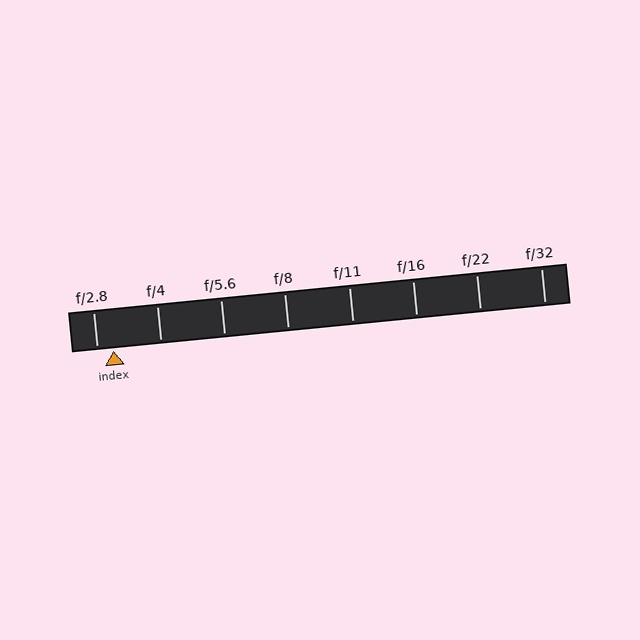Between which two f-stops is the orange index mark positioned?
The index mark is between f/2.8 and f/4.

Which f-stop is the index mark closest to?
The index mark is closest to f/2.8.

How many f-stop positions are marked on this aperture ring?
There are 8 f-stop positions marked.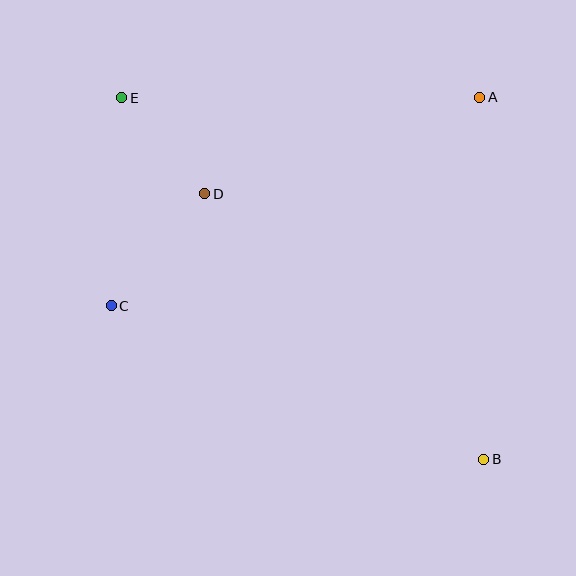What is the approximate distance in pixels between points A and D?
The distance between A and D is approximately 291 pixels.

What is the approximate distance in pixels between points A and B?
The distance between A and B is approximately 362 pixels.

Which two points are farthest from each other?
Points B and E are farthest from each other.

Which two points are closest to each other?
Points D and E are closest to each other.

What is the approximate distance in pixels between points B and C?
The distance between B and C is approximately 403 pixels.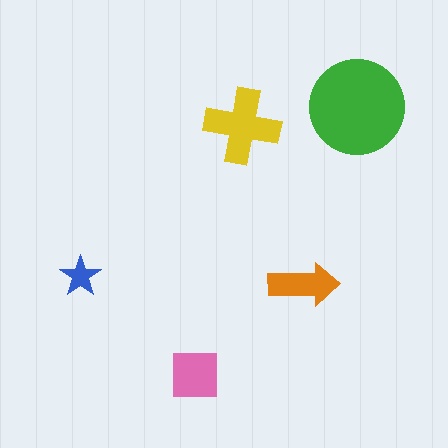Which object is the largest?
The green circle.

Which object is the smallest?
The blue star.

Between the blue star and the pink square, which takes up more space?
The pink square.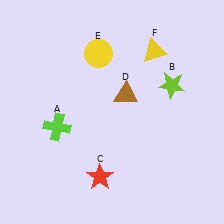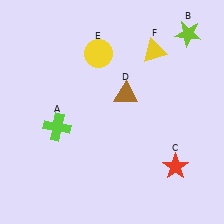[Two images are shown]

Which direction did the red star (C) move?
The red star (C) moved right.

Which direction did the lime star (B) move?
The lime star (B) moved up.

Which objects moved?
The objects that moved are: the lime star (B), the red star (C).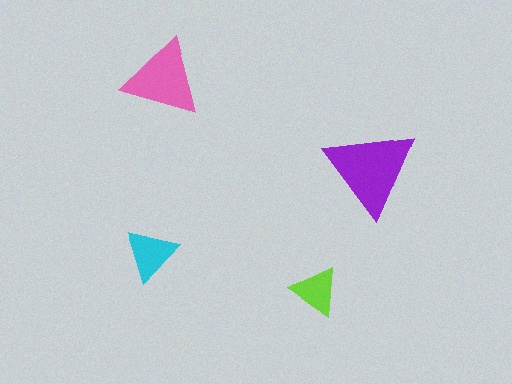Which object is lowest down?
The lime triangle is bottommost.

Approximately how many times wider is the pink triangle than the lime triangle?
About 1.5 times wider.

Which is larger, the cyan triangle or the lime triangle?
The cyan one.